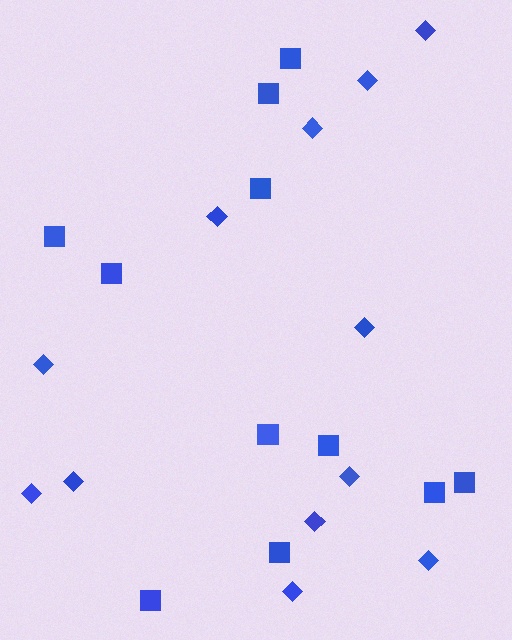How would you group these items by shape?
There are 2 groups: one group of squares (11) and one group of diamonds (12).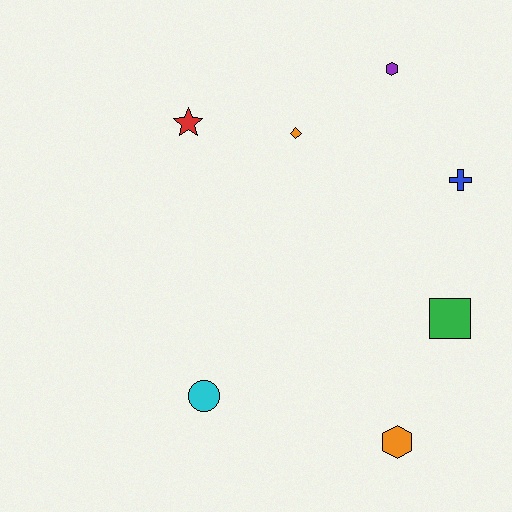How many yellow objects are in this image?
There are no yellow objects.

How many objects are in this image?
There are 7 objects.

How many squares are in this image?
There is 1 square.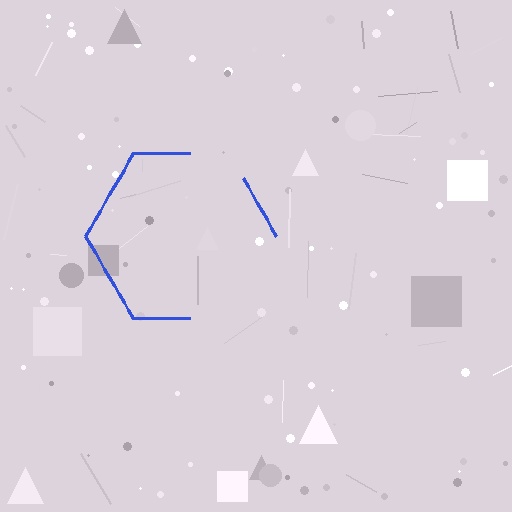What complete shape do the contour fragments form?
The contour fragments form a hexagon.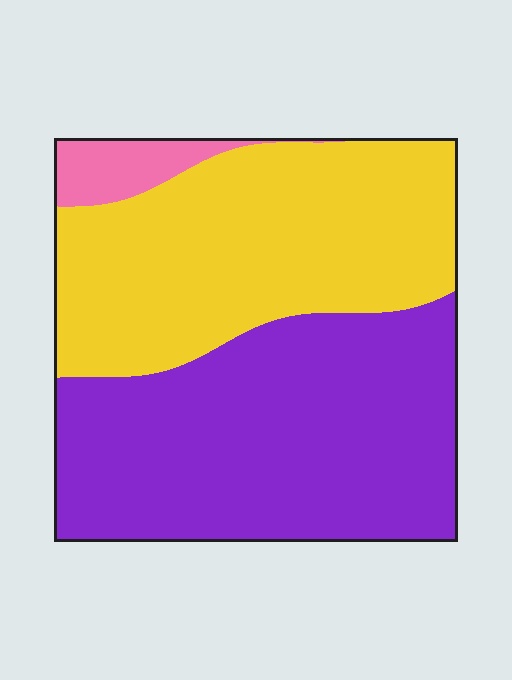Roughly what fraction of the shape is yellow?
Yellow covers 44% of the shape.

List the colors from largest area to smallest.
From largest to smallest: purple, yellow, pink.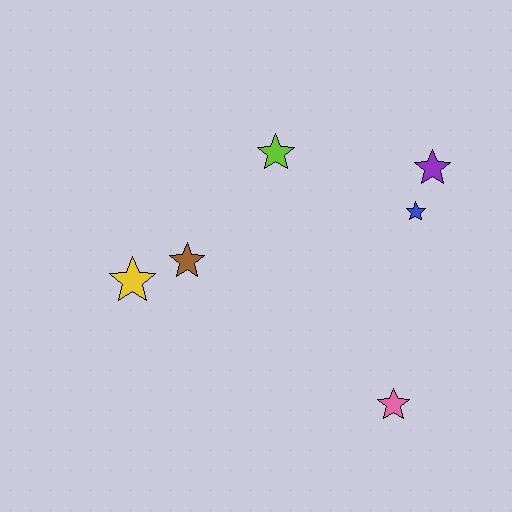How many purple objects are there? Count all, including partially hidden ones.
There is 1 purple object.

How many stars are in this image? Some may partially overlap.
There are 6 stars.